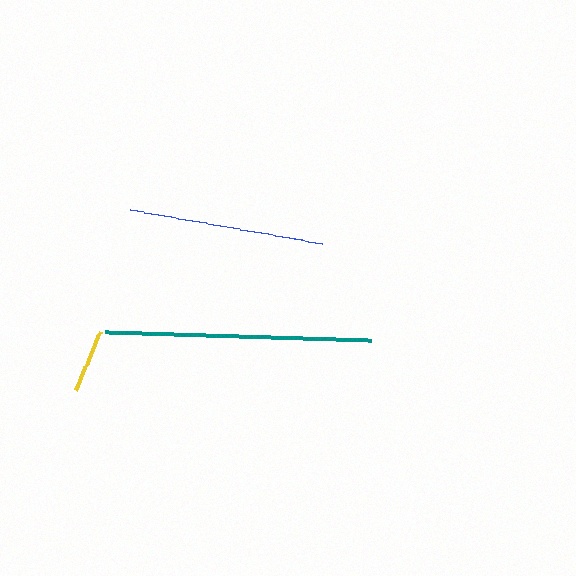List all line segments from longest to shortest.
From longest to shortest: teal, blue, yellow.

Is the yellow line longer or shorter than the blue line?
The blue line is longer than the yellow line.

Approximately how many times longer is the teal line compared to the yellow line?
The teal line is approximately 4.2 times the length of the yellow line.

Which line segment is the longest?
The teal line is the longest at approximately 267 pixels.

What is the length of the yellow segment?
The yellow segment is approximately 63 pixels long.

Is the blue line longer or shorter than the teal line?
The teal line is longer than the blue line.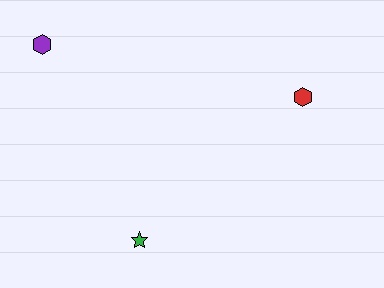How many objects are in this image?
There are 3 objects.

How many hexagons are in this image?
There are 2 hexagons.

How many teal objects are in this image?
There are no teal objects.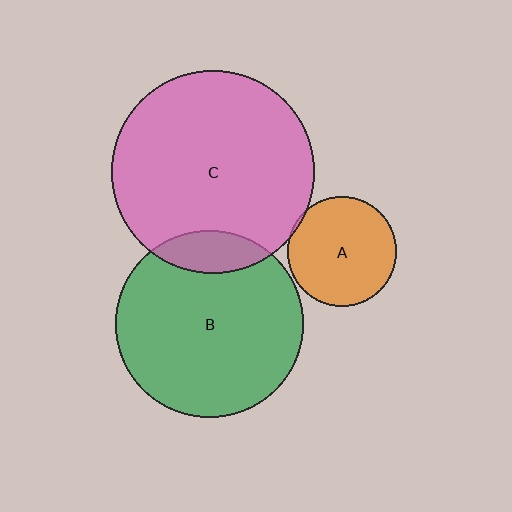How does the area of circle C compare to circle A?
Approximately 3.5 times.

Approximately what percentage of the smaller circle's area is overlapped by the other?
Approximately 5%.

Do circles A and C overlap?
Yes.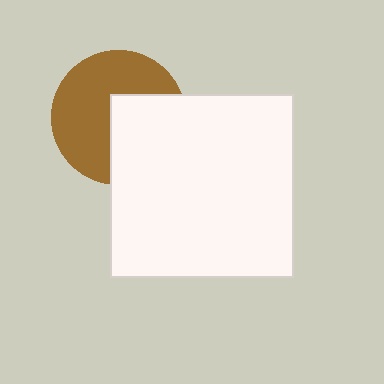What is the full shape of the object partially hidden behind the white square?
The partially hidden object is a brown circle.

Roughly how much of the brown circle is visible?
About half of it is visible (roughly 58%).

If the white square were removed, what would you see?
You would see the complete brown circle.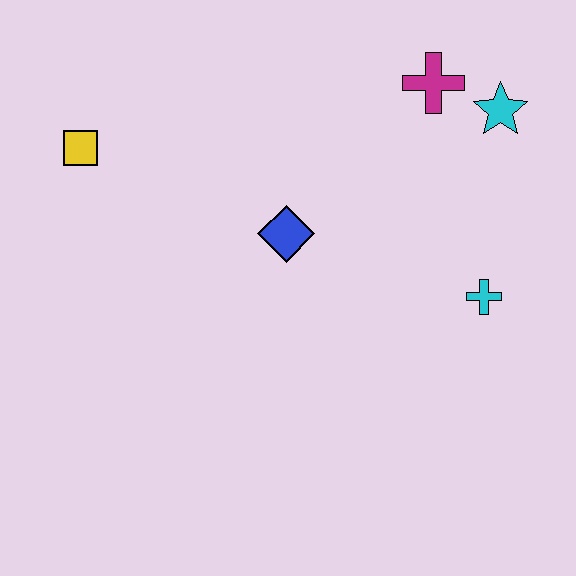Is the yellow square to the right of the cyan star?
No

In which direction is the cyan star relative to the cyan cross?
The cyan star is above the cyan cross.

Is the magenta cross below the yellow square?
No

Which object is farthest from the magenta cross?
The yellow square is farthest from the magenta cross.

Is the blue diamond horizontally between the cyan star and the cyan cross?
No